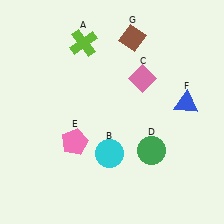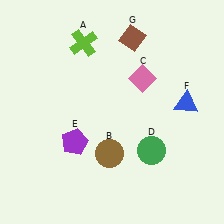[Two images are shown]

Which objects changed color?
B changed from cyan to brown. E changed from pink to purple.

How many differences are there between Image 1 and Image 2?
There are 2 differences between the two images.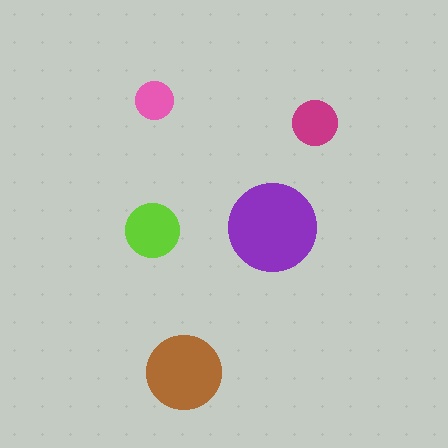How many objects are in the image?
There are 5 objects in the image.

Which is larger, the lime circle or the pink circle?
The lime one.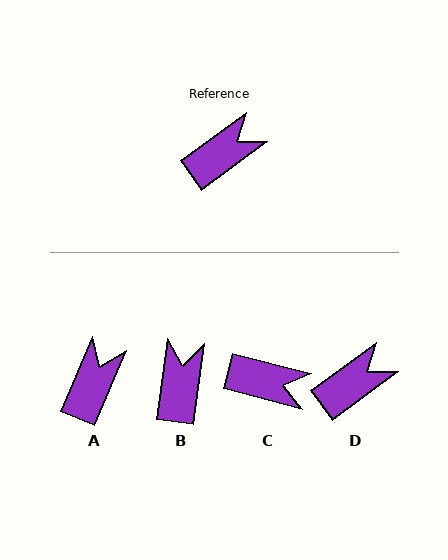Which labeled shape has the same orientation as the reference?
D.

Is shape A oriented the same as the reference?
No, it is off by about 31 degrees.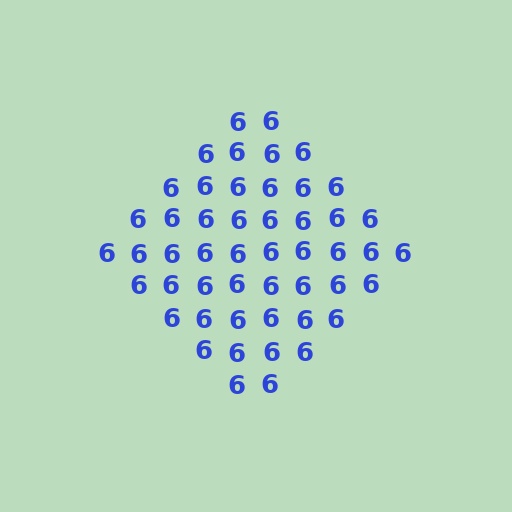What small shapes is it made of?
It is made of small digit 6's.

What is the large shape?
The large shape is a diamond.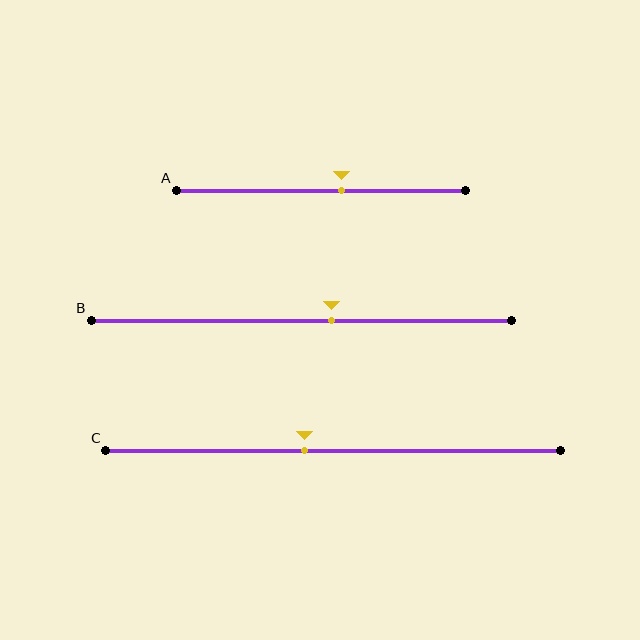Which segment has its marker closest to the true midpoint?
Segment C has its marker closest to the true midpoint.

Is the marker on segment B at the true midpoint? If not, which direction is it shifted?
No, the marker on segment B is shifted to the right by about 7% of the segment length.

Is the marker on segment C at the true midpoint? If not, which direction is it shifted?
No, the marker on segment C is shifted to the left by about 6% of the segment length.